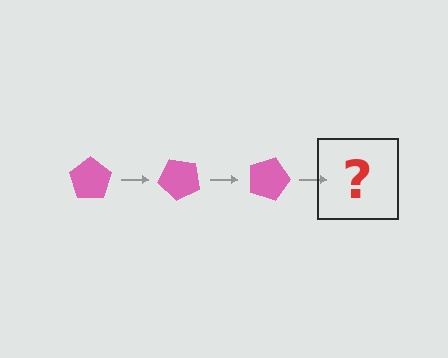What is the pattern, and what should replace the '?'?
The pattern is that the pentagon rotates 45 degrees each step. The '?' should be a pink pentagon rotated 135 degrees.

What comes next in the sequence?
The next element should be a pink pentagon rotated 135 degrees.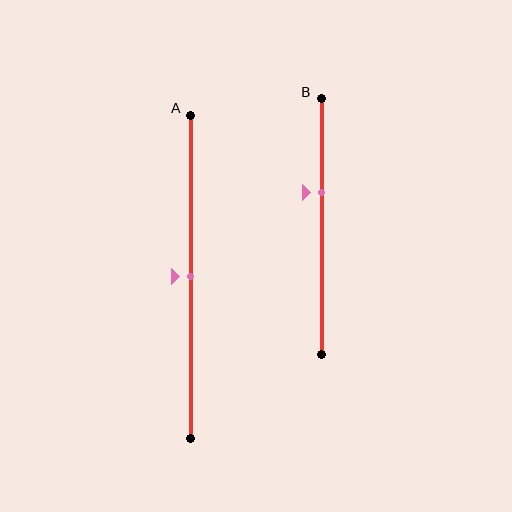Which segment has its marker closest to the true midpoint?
Segment A has its marker closest to the true midpoint.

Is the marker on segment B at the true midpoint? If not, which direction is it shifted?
No, the marker on segment B is shifted upward by about 13% of the segment length.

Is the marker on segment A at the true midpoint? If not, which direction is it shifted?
Yes, the marker on segment A is at the true midpoint.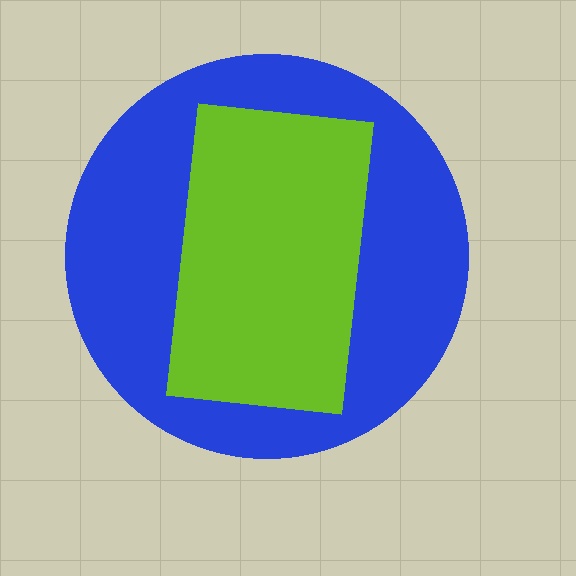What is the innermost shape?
The lime rectangle.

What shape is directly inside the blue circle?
The lime rectangle.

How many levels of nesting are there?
2.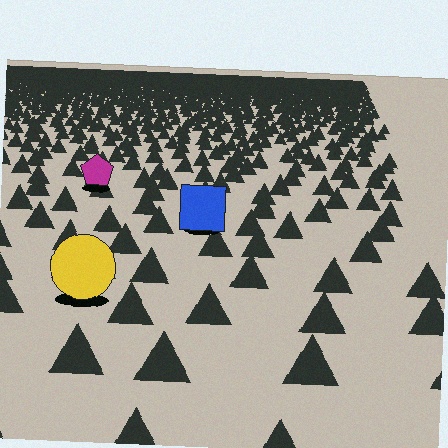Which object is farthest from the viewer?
The magenta pentagon is farthest from the viewer. It appears smaller and the ground texture around it is denser.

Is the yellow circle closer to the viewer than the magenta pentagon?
Yes. The yellow circle is closer — you can tell from the texture gradient: the ground texture is coarser near it.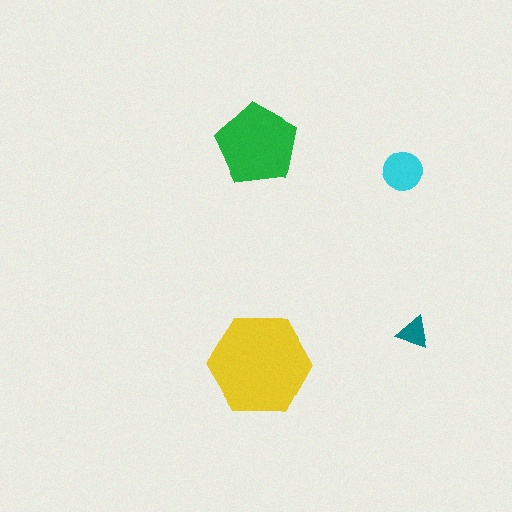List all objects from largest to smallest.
The yellow hexagon, the green pentagon, the cyan circle, the teal triangle.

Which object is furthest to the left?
The green pentagon is leftmost.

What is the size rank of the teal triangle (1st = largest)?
4th.